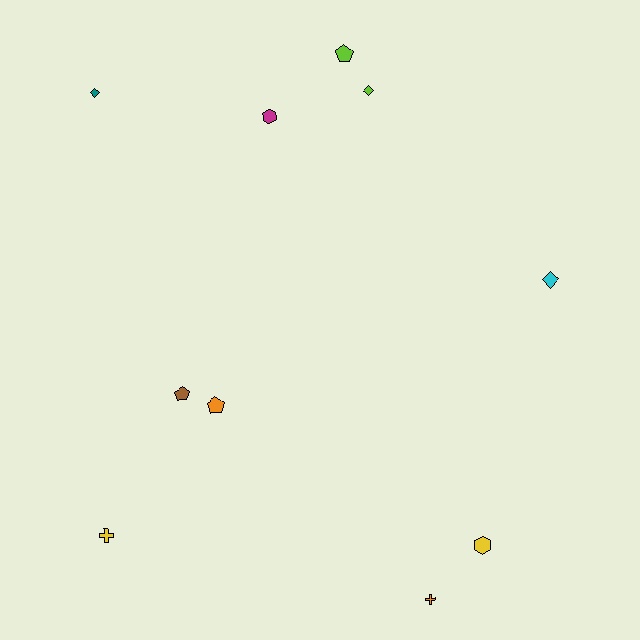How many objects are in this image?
There are 10 objects.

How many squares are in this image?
There are no squares.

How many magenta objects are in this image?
There is 1 magenta object.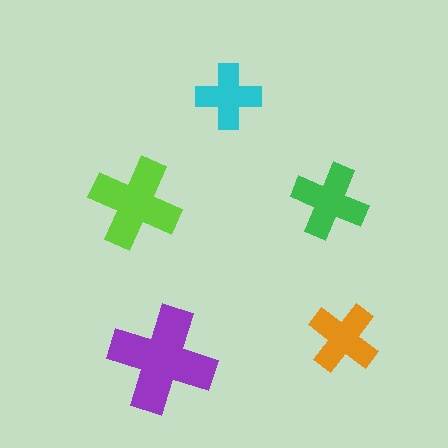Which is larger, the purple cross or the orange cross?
The purple one.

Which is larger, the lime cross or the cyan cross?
The lime one.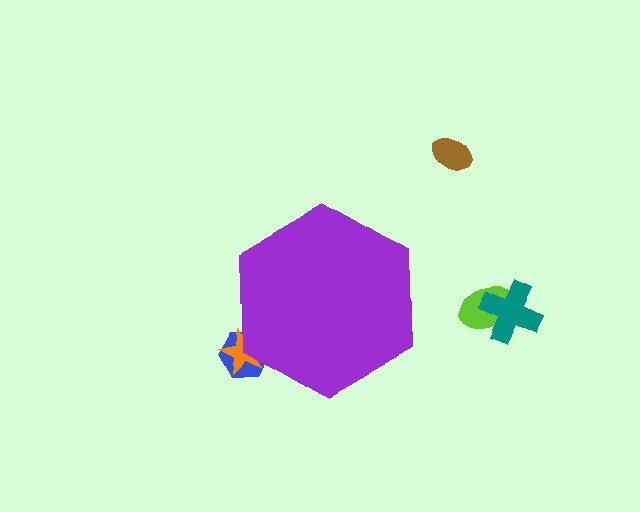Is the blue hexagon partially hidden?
Yes, the blue hexagon is partially hidden behind the purple hexagon.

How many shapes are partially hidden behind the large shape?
2 shapes are partially hidden.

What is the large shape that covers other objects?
A purple hexagon.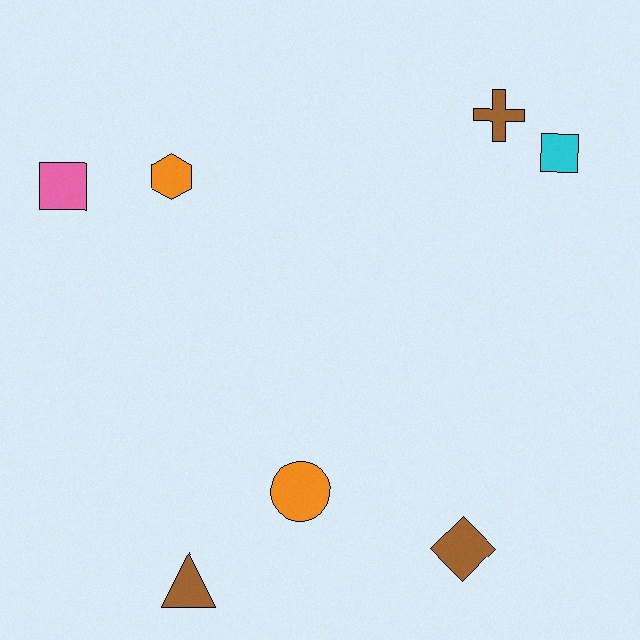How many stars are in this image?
There are no stars.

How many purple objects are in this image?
There are no purple objects.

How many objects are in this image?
There are 7 objects.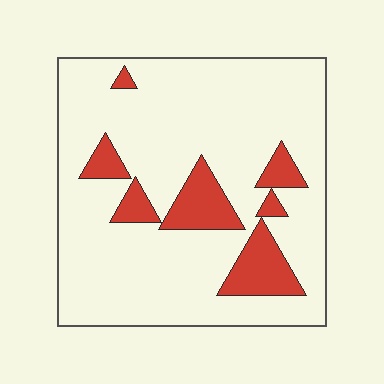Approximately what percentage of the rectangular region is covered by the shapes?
Approximately 15%.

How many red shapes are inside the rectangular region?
7.